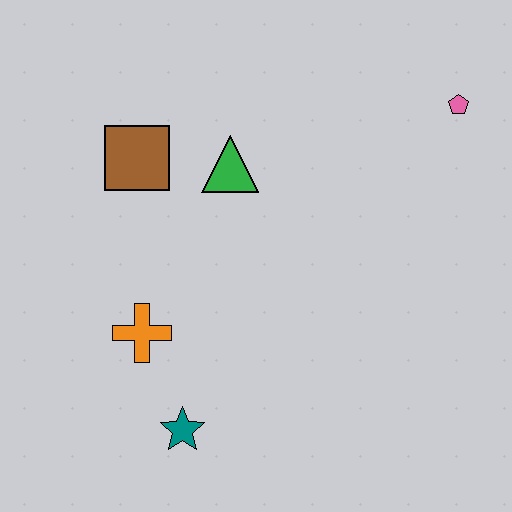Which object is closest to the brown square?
The green triangle is closest to the brown square.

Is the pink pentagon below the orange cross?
No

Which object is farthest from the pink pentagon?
The teal star is farthest from the pink pentagon.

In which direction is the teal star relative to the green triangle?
The teal star is below the green triangle.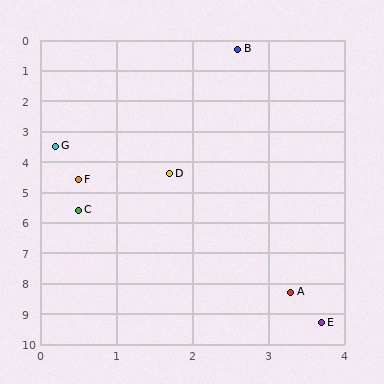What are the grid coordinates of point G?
Point G is at approximately (0.2, 3.5).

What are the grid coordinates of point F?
Point F is at approximately (0.5, 4.6).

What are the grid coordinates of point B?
Point B is at approximately (2.6, 0.3).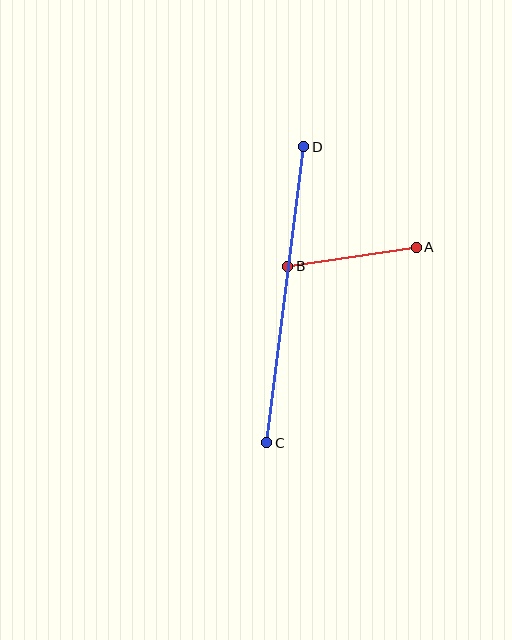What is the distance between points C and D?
The distance is approximately 299 pixels.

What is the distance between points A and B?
The distance is approximately 130 pixels.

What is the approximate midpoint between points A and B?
The midpoint is at approximately (352, 257) pixels.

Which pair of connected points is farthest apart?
Points C and D are farthest apart.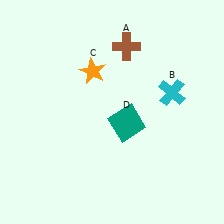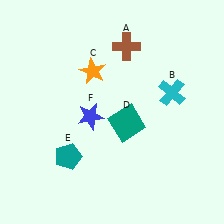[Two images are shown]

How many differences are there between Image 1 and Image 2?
There are 2 differences between the two images.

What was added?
A teal pentagon (E), a blue star (F) were added in Image 2.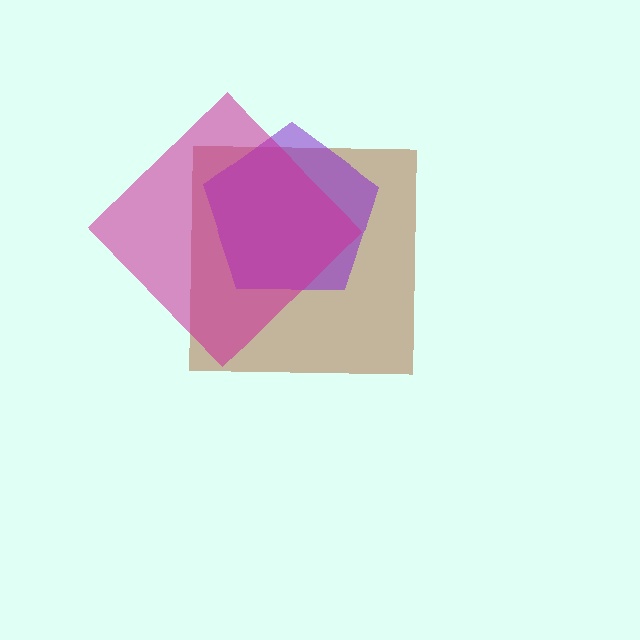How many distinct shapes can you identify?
There are 3 distinct shapes: a brown square, a purple pentagon, a magenta diamond.